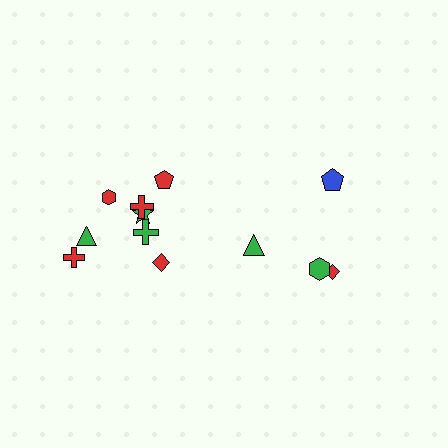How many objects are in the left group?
There are 8 objects.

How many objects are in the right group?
There are 4 objects.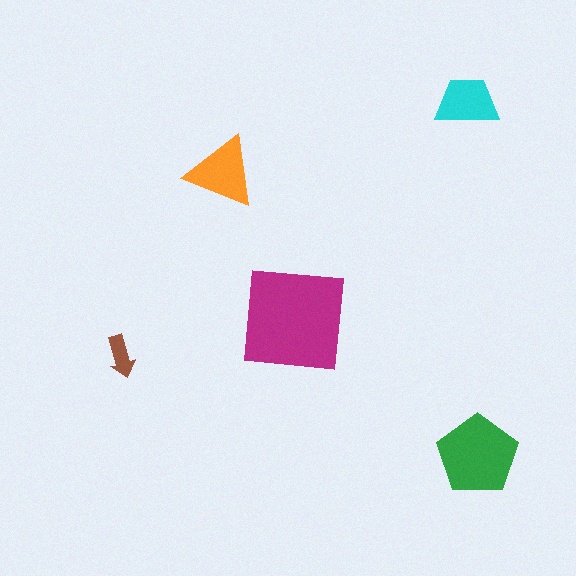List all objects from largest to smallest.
The magenta square, the green pentagon, the orange triangle, the cyan trapezoid, the brown arrow.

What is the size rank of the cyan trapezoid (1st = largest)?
4th.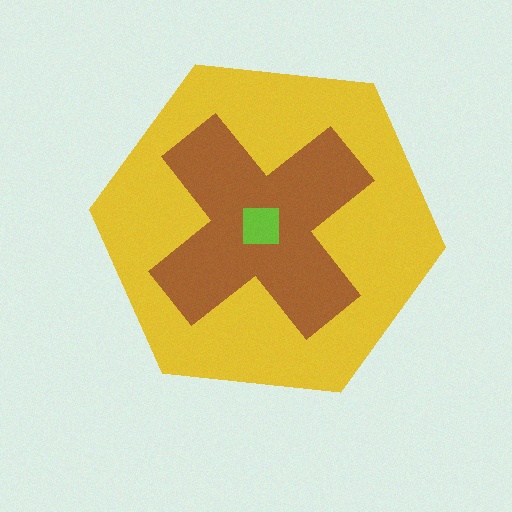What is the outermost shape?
The yellow hexagon.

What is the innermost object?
The lime square.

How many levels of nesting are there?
3.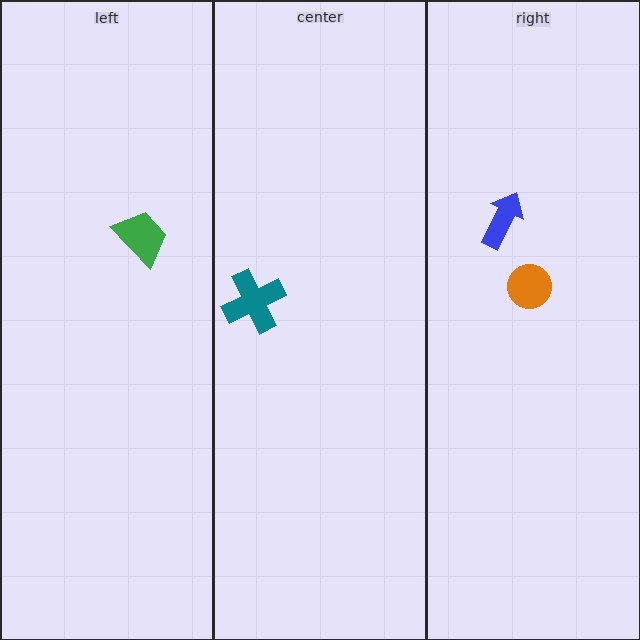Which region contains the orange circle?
The right region.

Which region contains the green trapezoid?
The left region.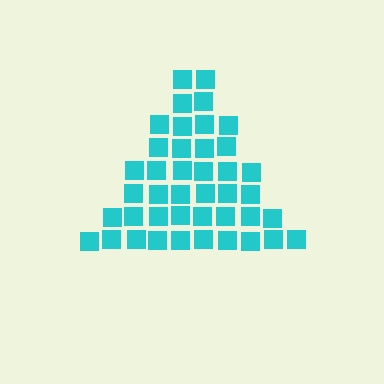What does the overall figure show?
The overall figure shows a triangle.